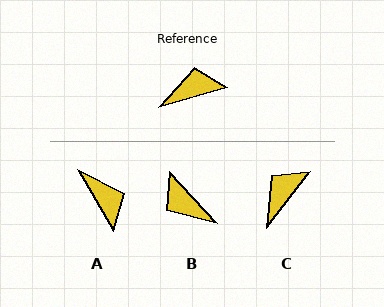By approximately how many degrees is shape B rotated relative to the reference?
Approximately 117 degrees counter-clockwise.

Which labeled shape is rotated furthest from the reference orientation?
B, about 117 degrees away.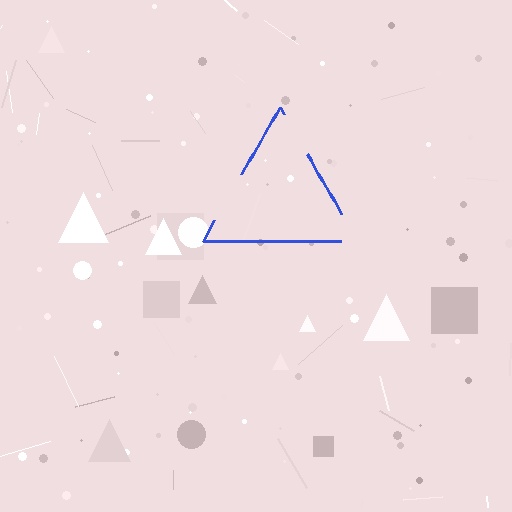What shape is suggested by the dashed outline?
The dashed outline suggests a triangle.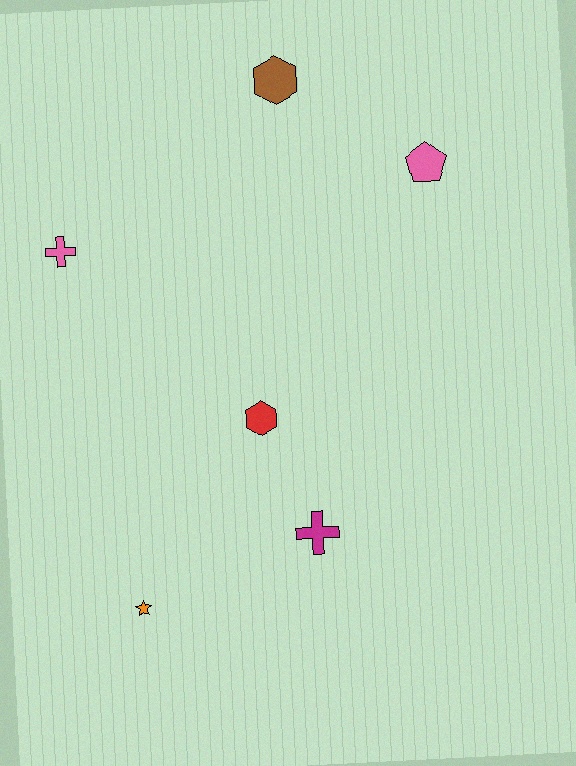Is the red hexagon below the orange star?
No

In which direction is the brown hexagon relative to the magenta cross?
The brown hexagon is above the magenta cross.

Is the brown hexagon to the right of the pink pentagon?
No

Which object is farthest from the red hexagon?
The brown hexagon is farthest from the red hexagon.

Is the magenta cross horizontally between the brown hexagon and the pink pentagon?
Yes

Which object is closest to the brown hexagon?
The pink pentagon is closest to the brown hexagon.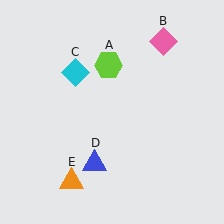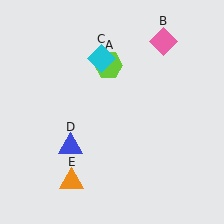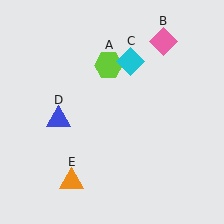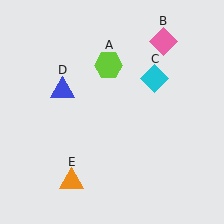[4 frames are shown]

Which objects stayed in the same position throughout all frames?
Lime hexagon (object A) and pink diamond (object B) and orange triangle (object E) remained stationary.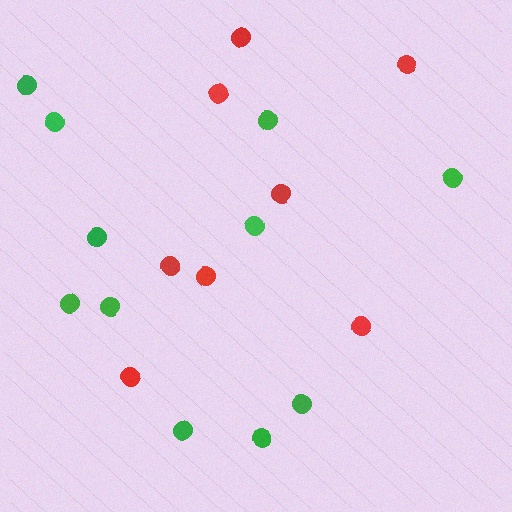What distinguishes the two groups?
There are 2 groups: one group of green circles (11) and one group of red circles (8).